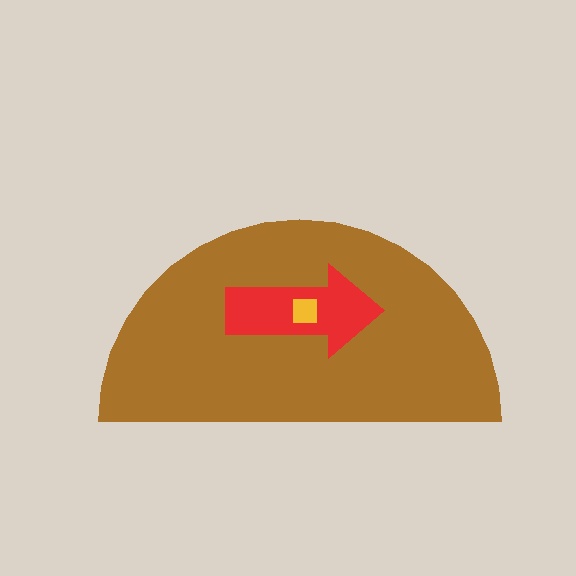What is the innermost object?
The yellow square.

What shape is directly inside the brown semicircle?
The red arrow.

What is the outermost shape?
The brown semicircle.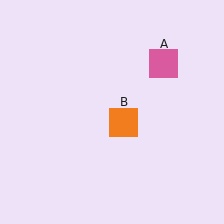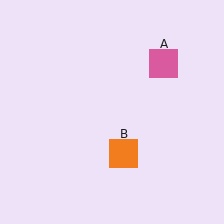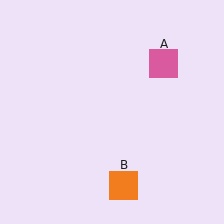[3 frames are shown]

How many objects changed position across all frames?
1 object changed position: orange square (object B).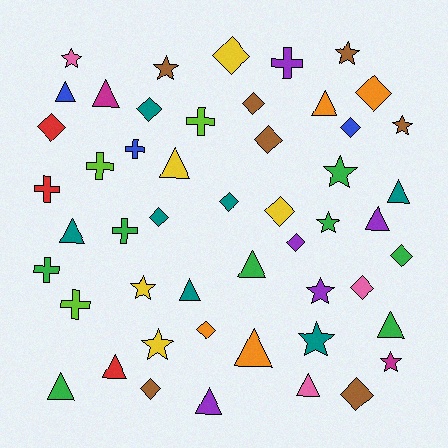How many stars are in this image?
There are 11 stars.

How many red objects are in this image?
There are 3 red objects.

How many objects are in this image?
There are 50 objects.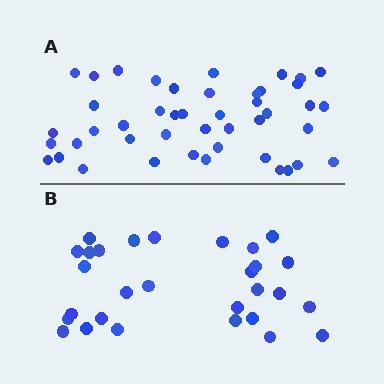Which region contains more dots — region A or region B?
Region A (the top region) has more dots.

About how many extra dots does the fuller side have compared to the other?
Region A has approximately 15 more dots than region B.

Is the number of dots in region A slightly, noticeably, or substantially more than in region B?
Region A has substantially more. The ratio is roughly 1.6 to 1.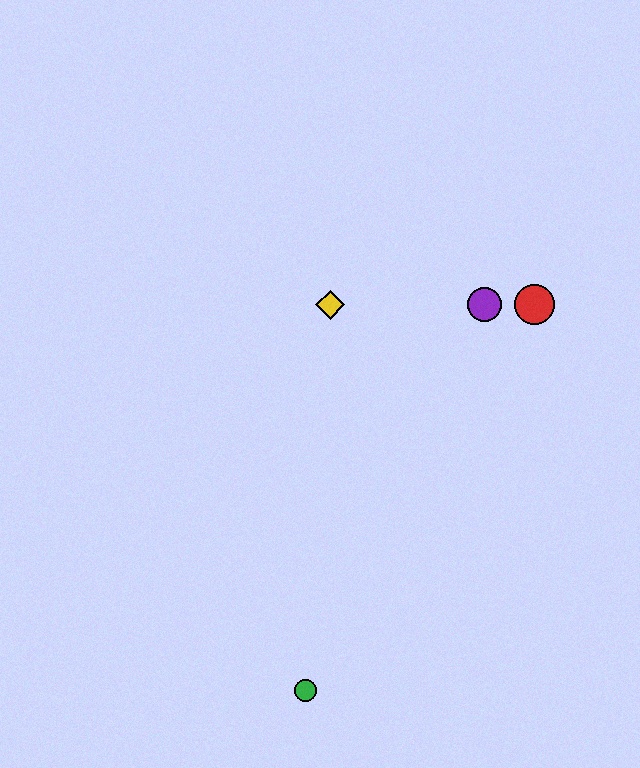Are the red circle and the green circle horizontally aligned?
No, the red circle is at y≈305 and the green circle is at y≈691.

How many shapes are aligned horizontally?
4 shapes (the red circle, the blue diamond, the yellow diamond, the purple circle) are aligned horizontally.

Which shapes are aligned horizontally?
The red circle, the blue diamond, the yellow diamond, the purple circle are aligned horizontally.